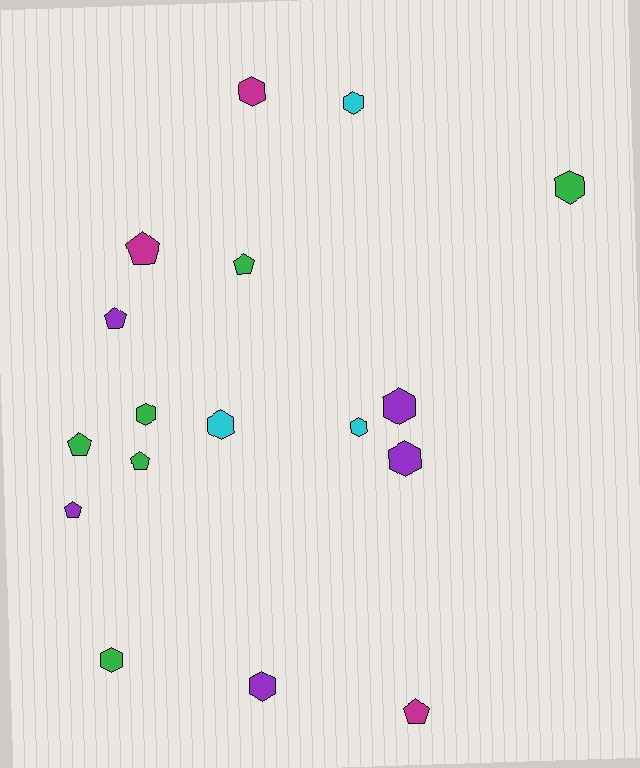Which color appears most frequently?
Green, with 6 objects.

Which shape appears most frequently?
Hexagon, with 10 objects.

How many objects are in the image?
There are 17 objects.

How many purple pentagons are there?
There are 2 purple pentagons.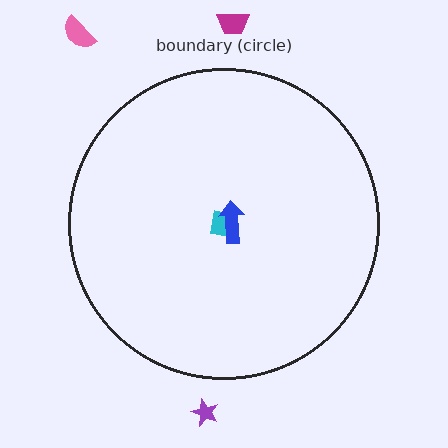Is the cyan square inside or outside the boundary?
Inside.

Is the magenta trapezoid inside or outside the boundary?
Outside.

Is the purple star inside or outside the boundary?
Outside.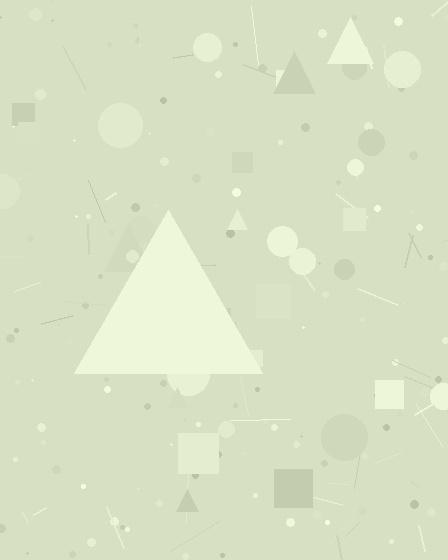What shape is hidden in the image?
A triangle is hidden in the image.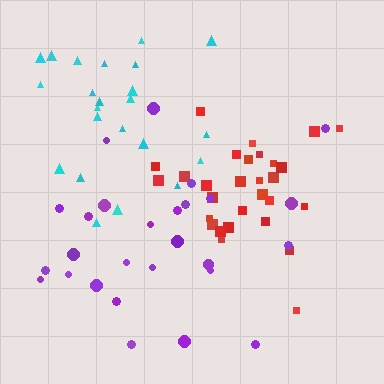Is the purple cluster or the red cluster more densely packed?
Red.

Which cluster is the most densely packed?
Red.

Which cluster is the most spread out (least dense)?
Purple.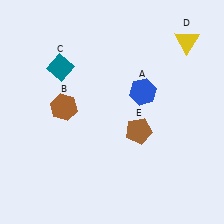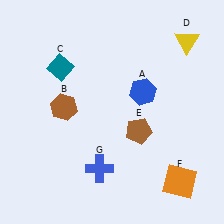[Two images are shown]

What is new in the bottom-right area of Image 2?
An orange square (F) was added in the bottom-right area of Image 2.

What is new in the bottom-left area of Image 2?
A blue cross (G) was added in the bottom-left area of Image 2.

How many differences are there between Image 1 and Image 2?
There are 2 differences between the two images.